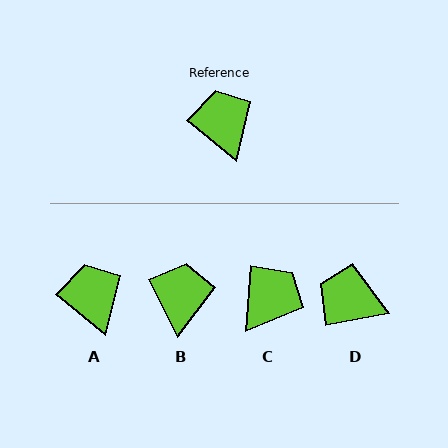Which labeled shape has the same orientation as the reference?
A.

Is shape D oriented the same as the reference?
No, it is off by about 50 degrees.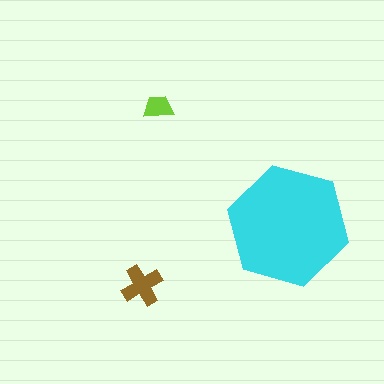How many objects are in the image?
There are 3 objects in the image.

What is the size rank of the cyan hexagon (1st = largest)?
1st.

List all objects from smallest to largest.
The lime trapezoid, the brown cross, the cyan hexagon.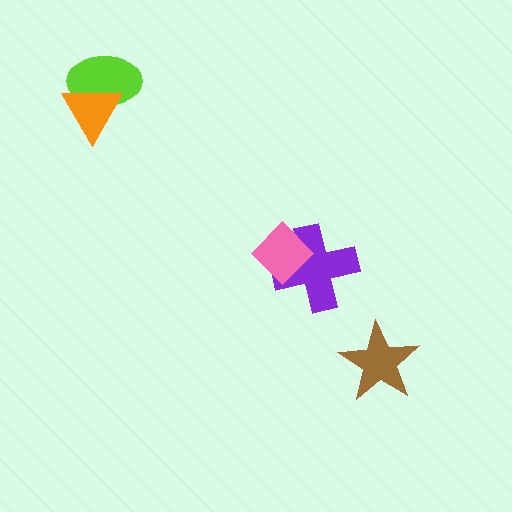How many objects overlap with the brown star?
0 objects overlap with the brown star.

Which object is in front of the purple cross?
The pink diamond is in front of the purple cross.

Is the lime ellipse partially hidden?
Yes, it is partially covered by another shape.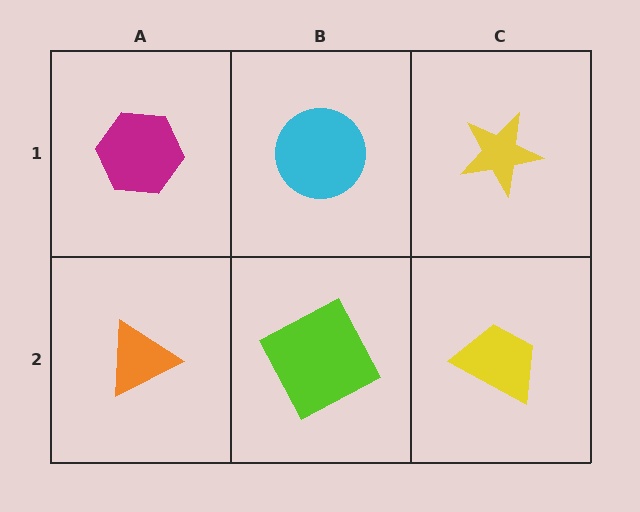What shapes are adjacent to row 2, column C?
A yellow star (row 1, column C), a lime square (row 2, column B).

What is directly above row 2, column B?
A cyan circle.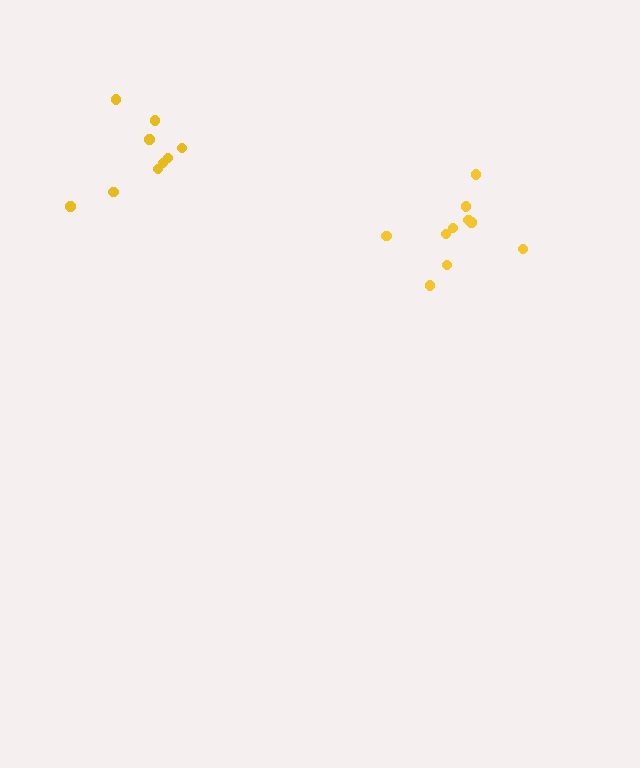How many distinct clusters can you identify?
There are 2 distinct clusters.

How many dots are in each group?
Group 1: 10 dots, Group 2: 9 dots (19 total).